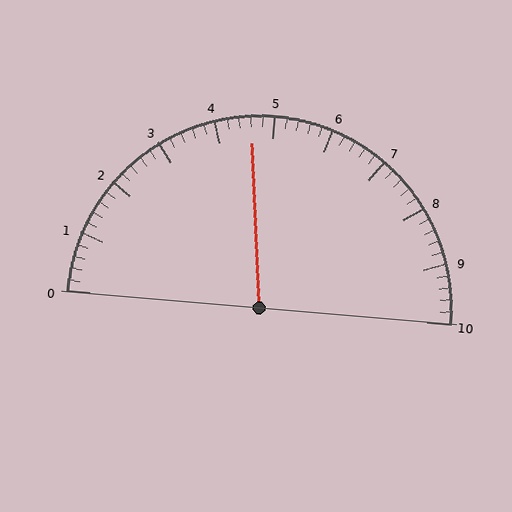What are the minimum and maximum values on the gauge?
The gauge ranges from 0 to 10.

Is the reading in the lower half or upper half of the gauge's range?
The reading is in the lower half of the range (0 to 10).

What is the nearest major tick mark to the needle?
The nearest major tick mark is 5.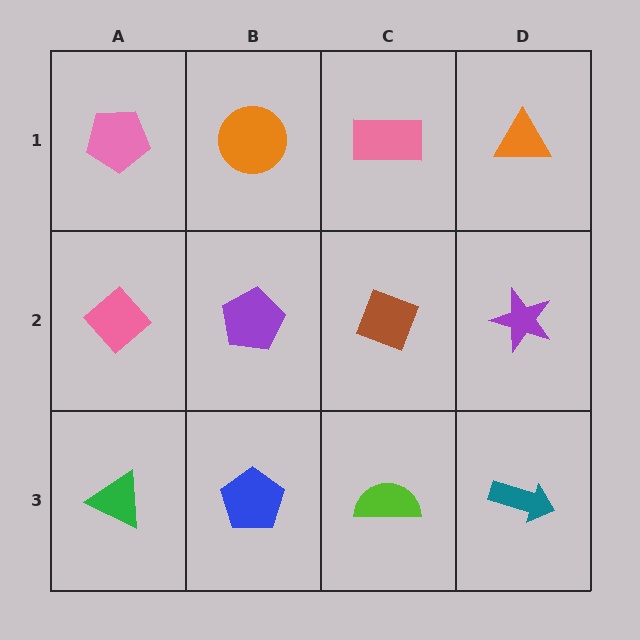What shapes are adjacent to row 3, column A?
A pink diamond (row 2, column A), a blue pentagon (row 3, column B).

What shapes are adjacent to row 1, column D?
A purple star (row 2, column D), a pink rectangle (row 1, column C).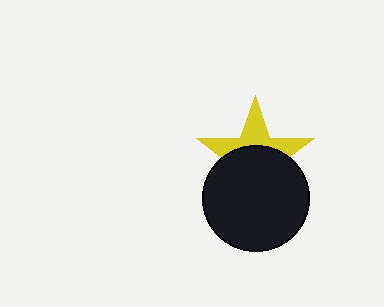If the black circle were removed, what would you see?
You would see the complete yellow star.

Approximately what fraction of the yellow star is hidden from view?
Roughly 58% of the yellow star is hidden behind the black circle.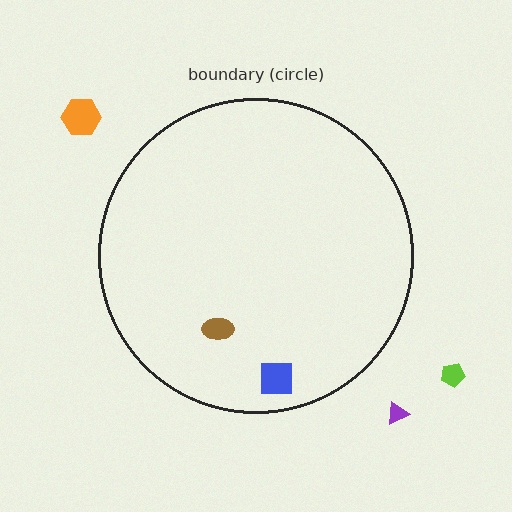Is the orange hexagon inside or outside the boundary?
Outside.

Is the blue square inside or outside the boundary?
Inside.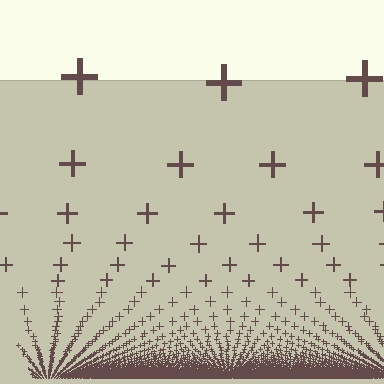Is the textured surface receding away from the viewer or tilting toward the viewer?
The surface appears to tilt toward the viewer. Texture elements get larger and sparser toward the top.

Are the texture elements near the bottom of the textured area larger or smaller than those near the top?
Smaller. The gradient is inverted — elements near the bottom are smaller and denser.